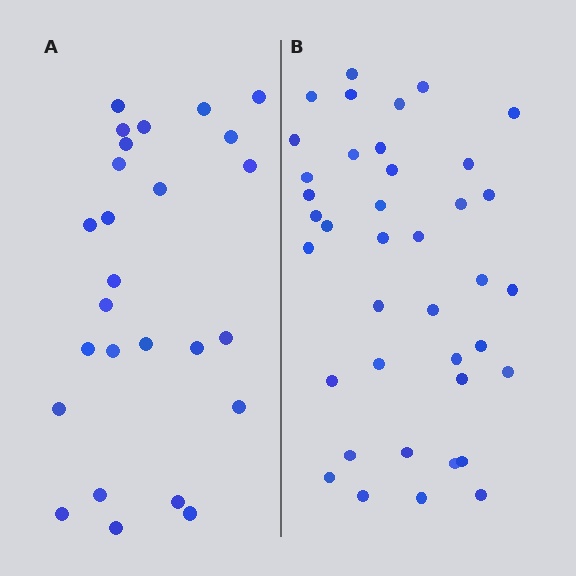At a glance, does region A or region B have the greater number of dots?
Region B (the right region) has more dots.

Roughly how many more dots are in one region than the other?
Region B has approximately 15 more dots than region A.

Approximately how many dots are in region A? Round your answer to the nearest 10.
About 30 dots. (The exact count is 26, which rounds to 30.)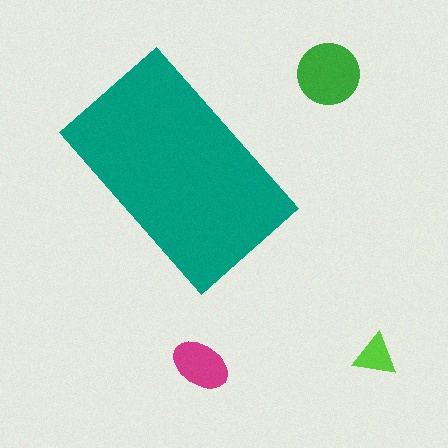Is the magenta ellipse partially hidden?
No, the magenta ellipse is fully visible.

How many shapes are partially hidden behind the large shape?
0 shapes are partially hidden.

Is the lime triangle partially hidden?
No, the lime triangle is fully visible.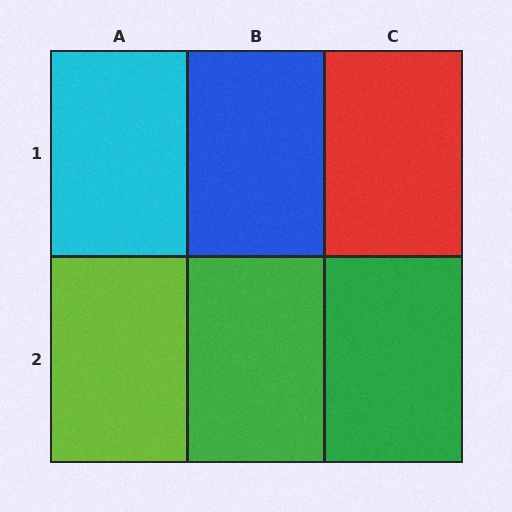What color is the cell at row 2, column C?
Green.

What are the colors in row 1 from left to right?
Cyan, blue, red.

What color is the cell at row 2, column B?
Green.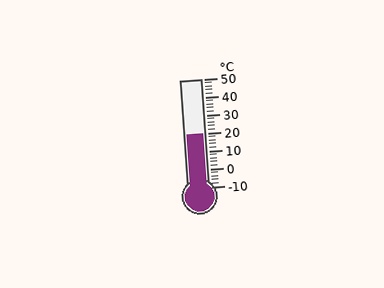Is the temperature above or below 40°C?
The temperature is below 40°C.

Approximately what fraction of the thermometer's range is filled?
The thermometer is filled to approximately 50% of its range.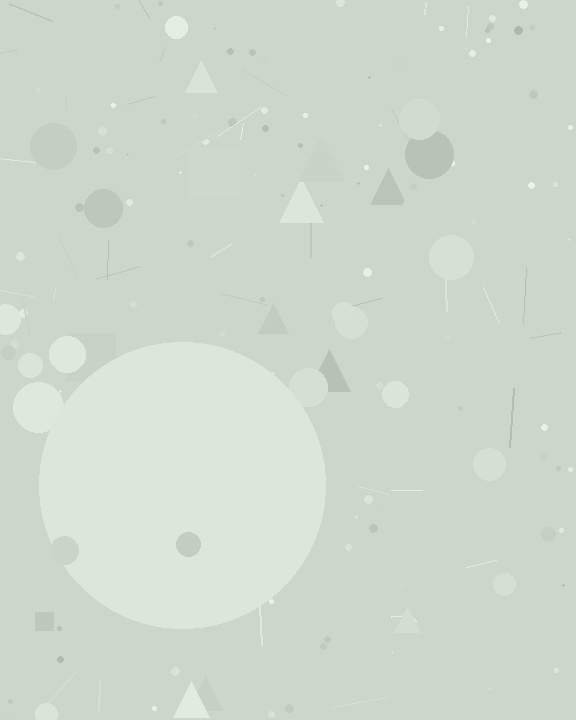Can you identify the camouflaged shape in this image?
The camouflaged shape is a circle.